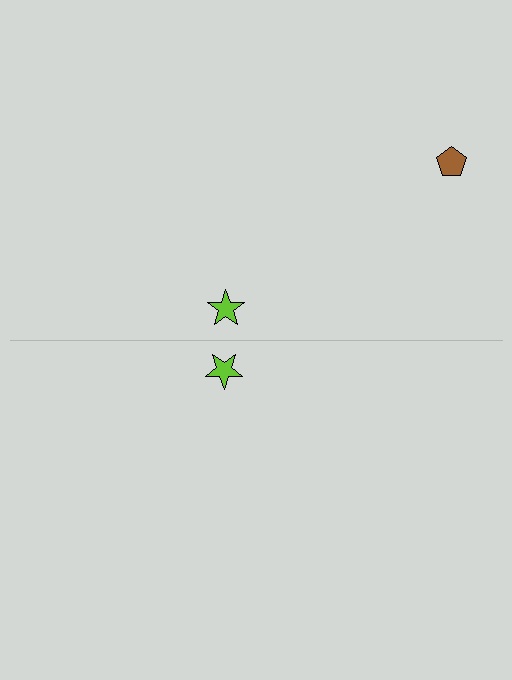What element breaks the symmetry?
A brown pentagon is missing from the bottom side.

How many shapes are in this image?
There are 3 shapes in this image.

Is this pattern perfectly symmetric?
No, the pattern is not perfectly symmetric. A brown pentagon is missing from the bottom side.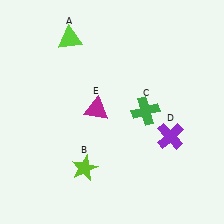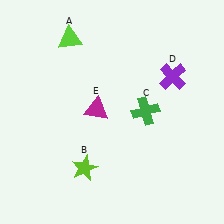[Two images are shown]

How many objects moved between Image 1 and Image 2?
1 object moved between the two images.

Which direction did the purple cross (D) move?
The purple cross (D) moved up.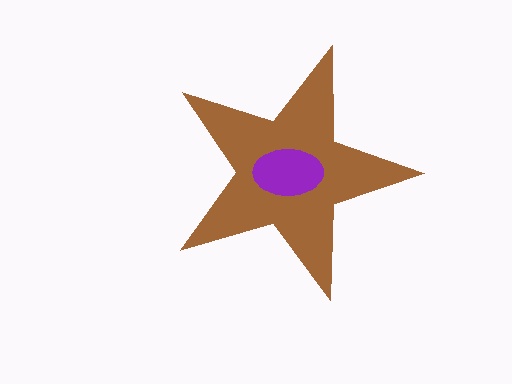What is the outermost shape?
The brown star.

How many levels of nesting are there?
2.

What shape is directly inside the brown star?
The purple ellipse.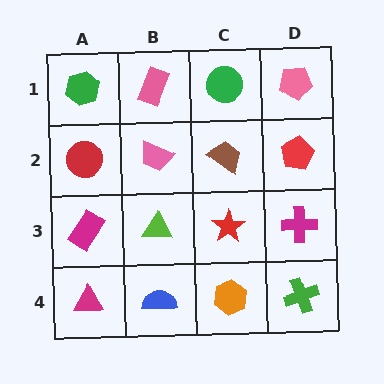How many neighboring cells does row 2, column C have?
4.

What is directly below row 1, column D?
A red pentagon.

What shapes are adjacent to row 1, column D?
A red pentagon (row 2, column D), a green circle (row 1, column C).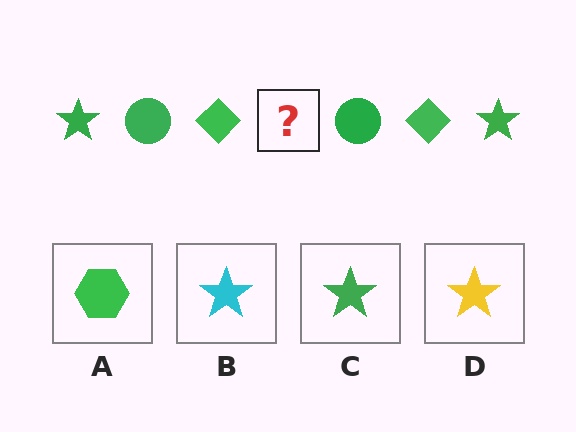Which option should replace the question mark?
Option C.